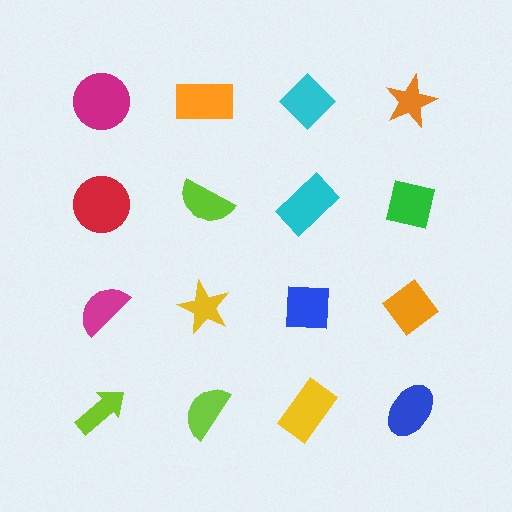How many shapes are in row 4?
4 shapes.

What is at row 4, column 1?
A lime arrow.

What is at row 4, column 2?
A lime semicircle.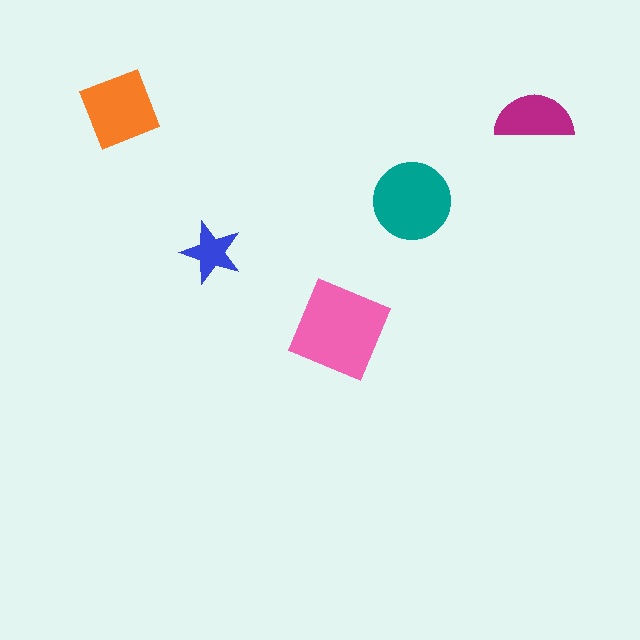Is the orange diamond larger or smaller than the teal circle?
Smaller.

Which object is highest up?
The orange diamond is topmost.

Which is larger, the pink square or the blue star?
The pink square.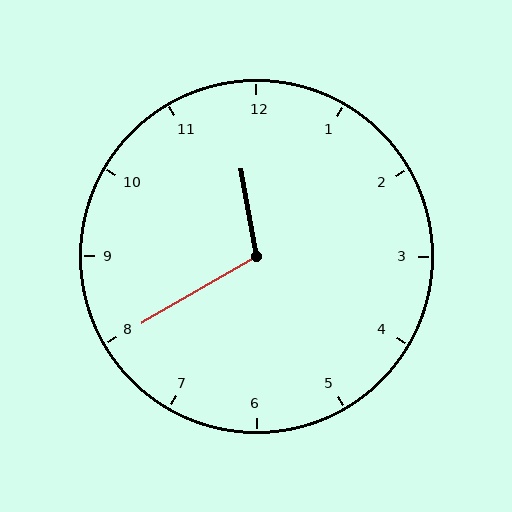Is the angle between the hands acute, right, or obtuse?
It is obtuse.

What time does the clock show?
11:40.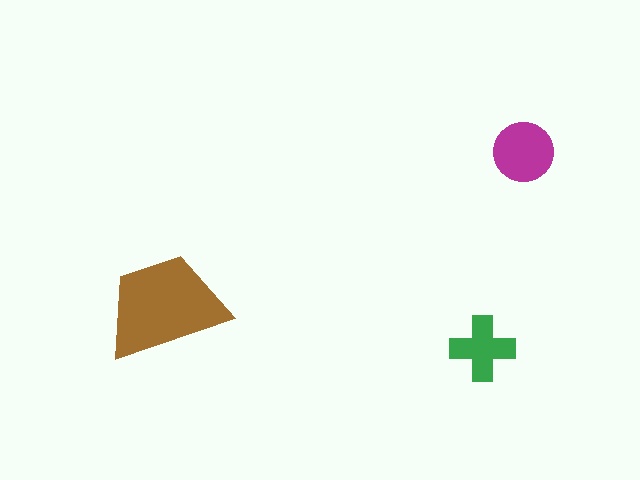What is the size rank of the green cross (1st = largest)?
3rd.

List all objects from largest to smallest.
The brown trapezoid, the magenta circle, the green cross.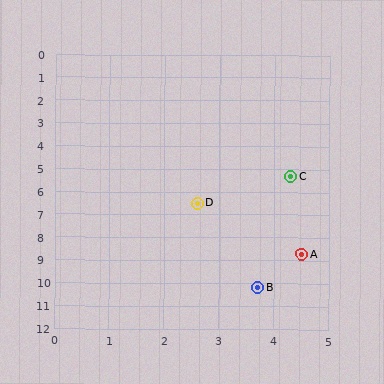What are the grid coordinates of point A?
Point A is at approximately (4.5, 8.7).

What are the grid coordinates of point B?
Point B is at approximately (3.7, 10.2).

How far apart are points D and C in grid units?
Points D and C are about 2.1 grid units apart.